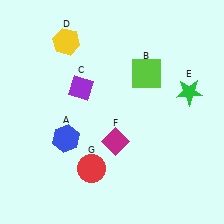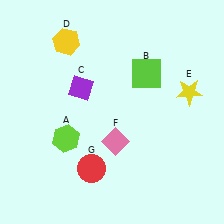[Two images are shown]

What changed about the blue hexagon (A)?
In Image 1, A is blue. In Image 2, it changed to lime.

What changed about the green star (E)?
In Image 1, E is green. In Image 2, it changed to yellow.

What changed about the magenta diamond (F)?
In Image 1, F is magenta. In Image 2, it changed to pink.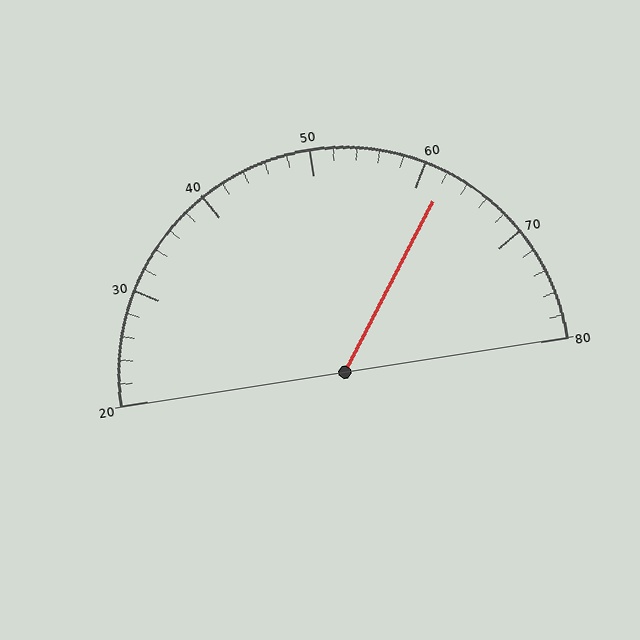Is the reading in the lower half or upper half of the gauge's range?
The reading is in the upper half of the range (20 to 80).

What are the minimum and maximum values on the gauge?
The gauge ranges from 20 to 80.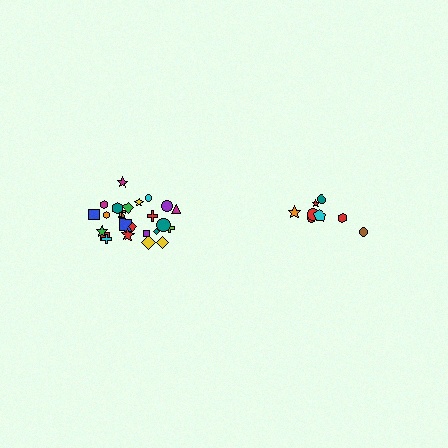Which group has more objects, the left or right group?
The left group.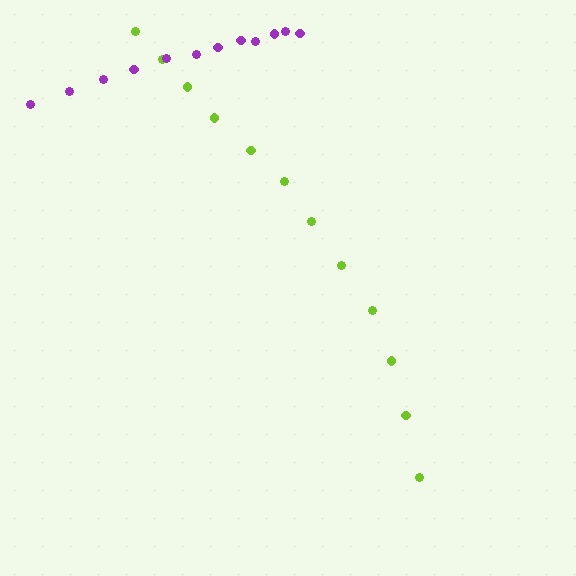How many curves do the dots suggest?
There are 2 distinct paths.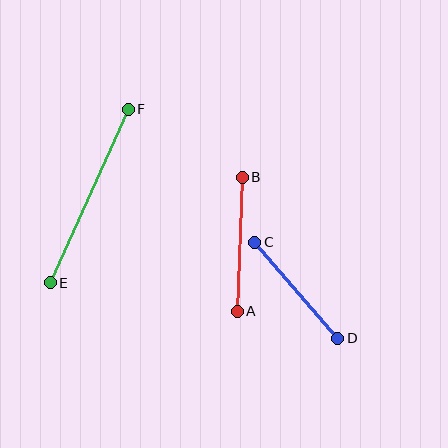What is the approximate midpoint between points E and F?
The midpoint is at approximately (89, 196) pixels.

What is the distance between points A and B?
The distance is approximately 134 pixels.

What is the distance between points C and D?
The distance is approximately 127 pixels.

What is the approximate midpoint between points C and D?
The midpoint is at approximately (296, 290) pixels.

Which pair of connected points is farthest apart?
Points E and F are farthest apart.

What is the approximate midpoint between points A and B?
The midpoint is at approximately (240, 244) pixels.